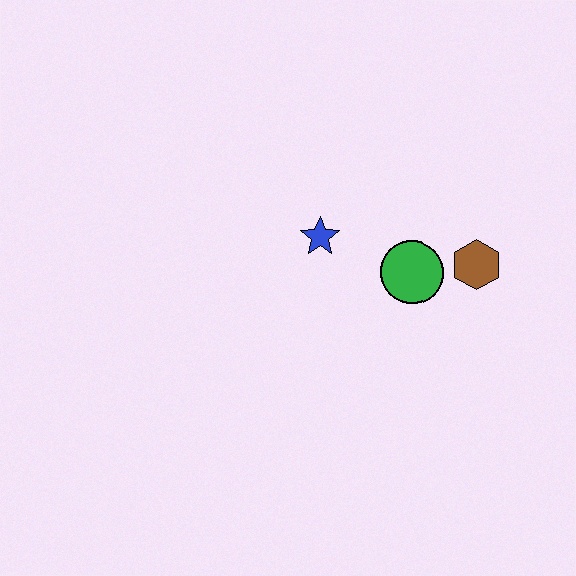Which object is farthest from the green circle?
The blue star is farthest from the green circle.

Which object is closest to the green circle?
The brown hexagon is closest to the green circle.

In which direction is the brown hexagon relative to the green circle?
The brown hexagon is to the right of the green circle.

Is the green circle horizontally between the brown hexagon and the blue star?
Yes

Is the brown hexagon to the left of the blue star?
No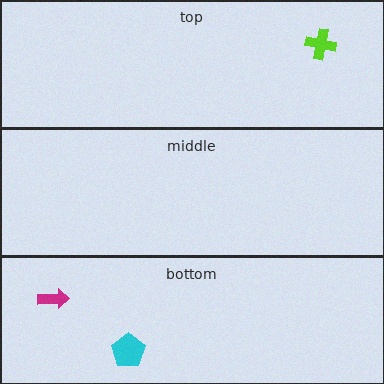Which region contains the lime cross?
The top region.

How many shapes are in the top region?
1.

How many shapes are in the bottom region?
2.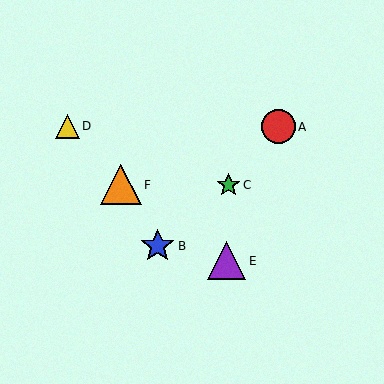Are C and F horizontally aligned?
Yes, both are at y≈185.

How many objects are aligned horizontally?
2 objects (C, F) are aligned horizontally.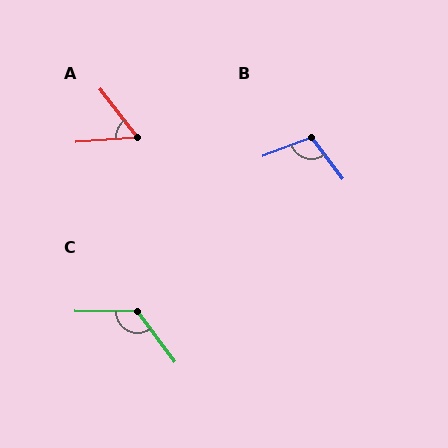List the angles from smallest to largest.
A (56°), B (106°), C (127°).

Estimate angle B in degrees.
Approximately 106 degrees.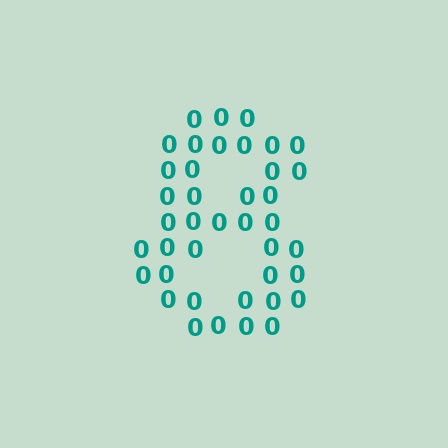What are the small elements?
The small elements are digit 0's.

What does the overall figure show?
The overall figure shows the digit 8.